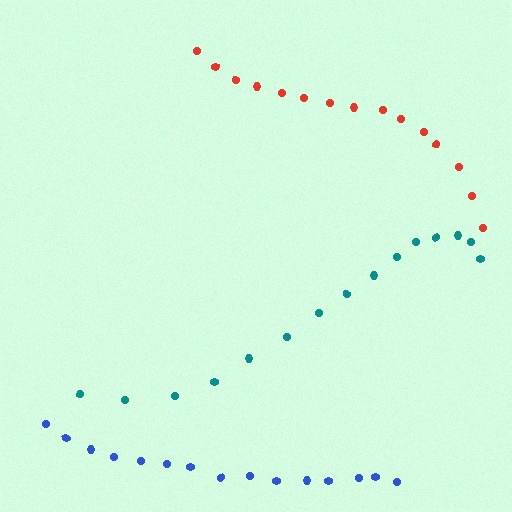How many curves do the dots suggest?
There are 3 distinct paths.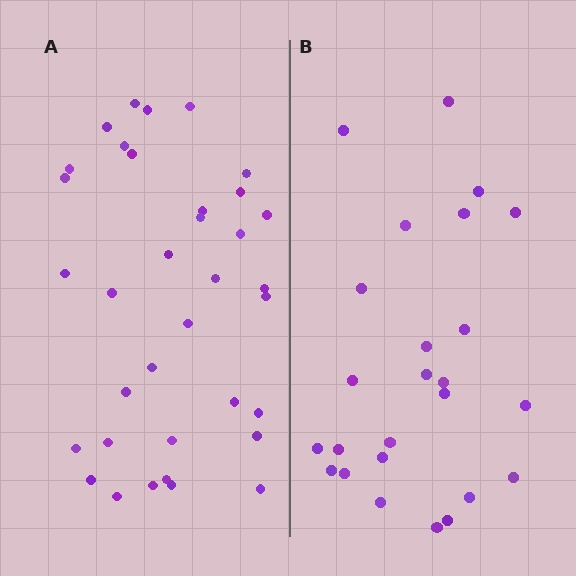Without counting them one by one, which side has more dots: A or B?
Region A (the left region) has more dots.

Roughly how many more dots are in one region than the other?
Region A has roughly 10 or so more dots than region B.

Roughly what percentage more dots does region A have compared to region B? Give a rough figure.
About 40% more.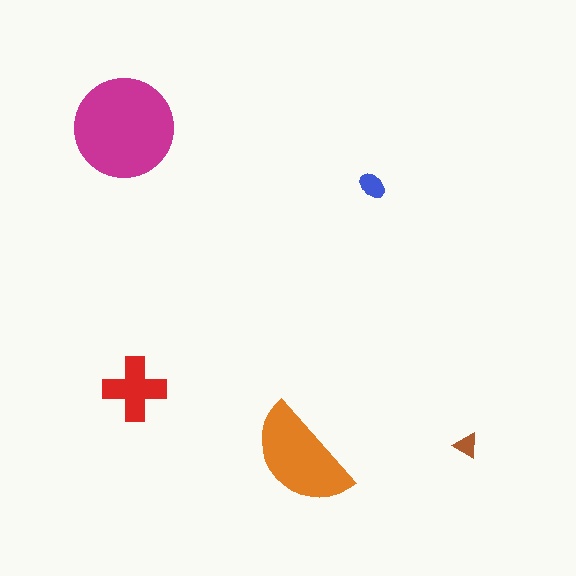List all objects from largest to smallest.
The magenta circle, the orange semicircle, the red cross, the blue ellipse, the brown triangle.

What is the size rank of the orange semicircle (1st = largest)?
2nd.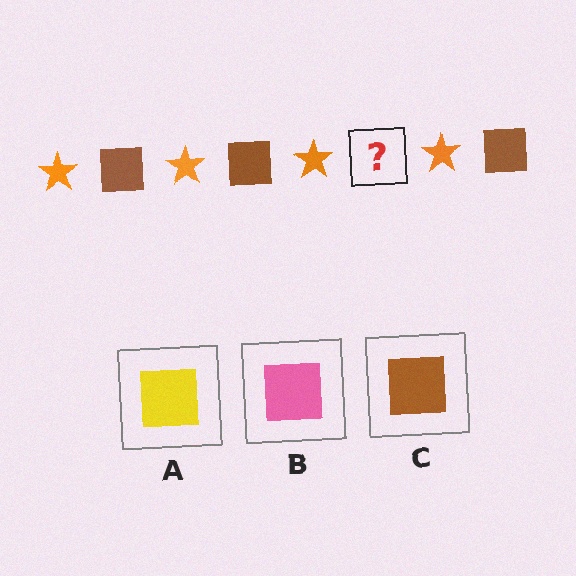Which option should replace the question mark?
Option C.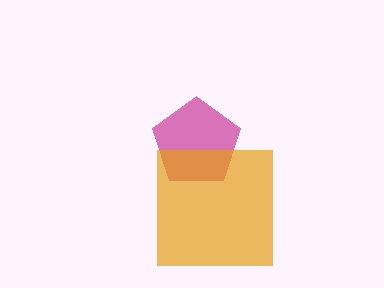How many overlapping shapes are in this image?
There are 2 overlapping shapes in the image.